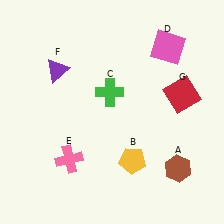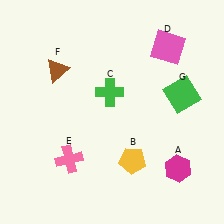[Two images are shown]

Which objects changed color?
A changed from brown to magenta. F changed from purple to brown. G changed from red to green.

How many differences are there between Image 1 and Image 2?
There are 3 differences between the two images.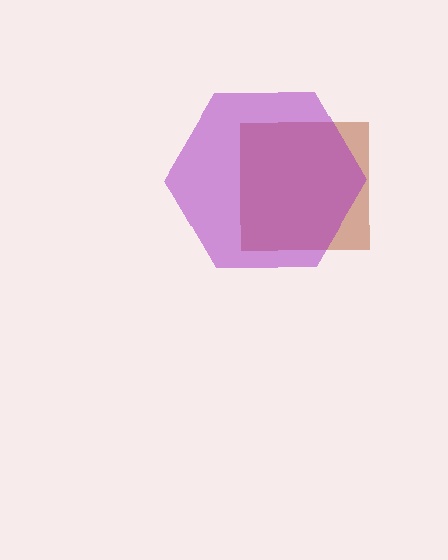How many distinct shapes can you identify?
There are 2 distinct shapes: a brown square, a purple hexagon.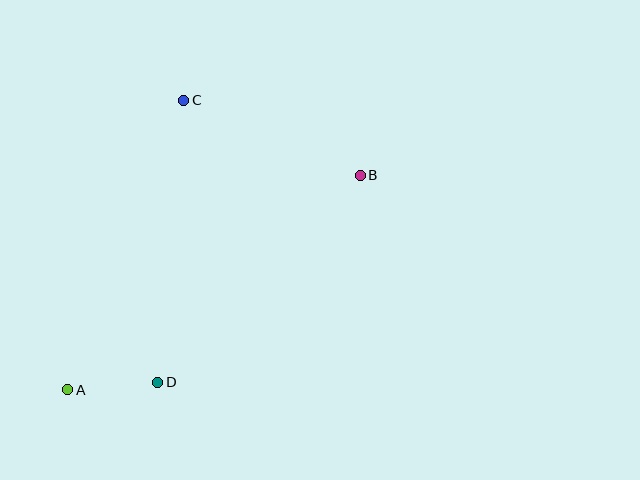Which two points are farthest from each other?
Points A and B are farthest from each other.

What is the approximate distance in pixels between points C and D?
The distance between C and D is approximately 283 pixels.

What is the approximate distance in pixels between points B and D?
The distance between B and D is approximately 290 pixels.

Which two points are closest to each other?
Points A and D are closest to each other.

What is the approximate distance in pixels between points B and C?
The distance between B and C is approximately 192 pixels.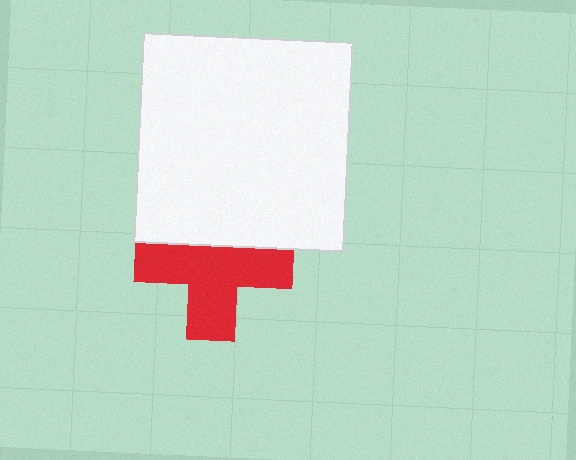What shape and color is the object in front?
The object in front is a white square.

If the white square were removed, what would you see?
You would see the complete red cross.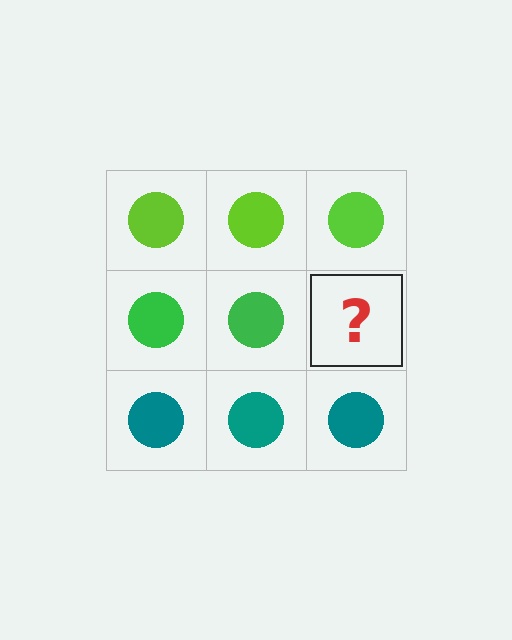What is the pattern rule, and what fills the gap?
The rule is that each row has a consistent color. The gap should be filled with a green circle.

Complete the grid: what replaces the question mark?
The question mark should be replaced with a green circle.